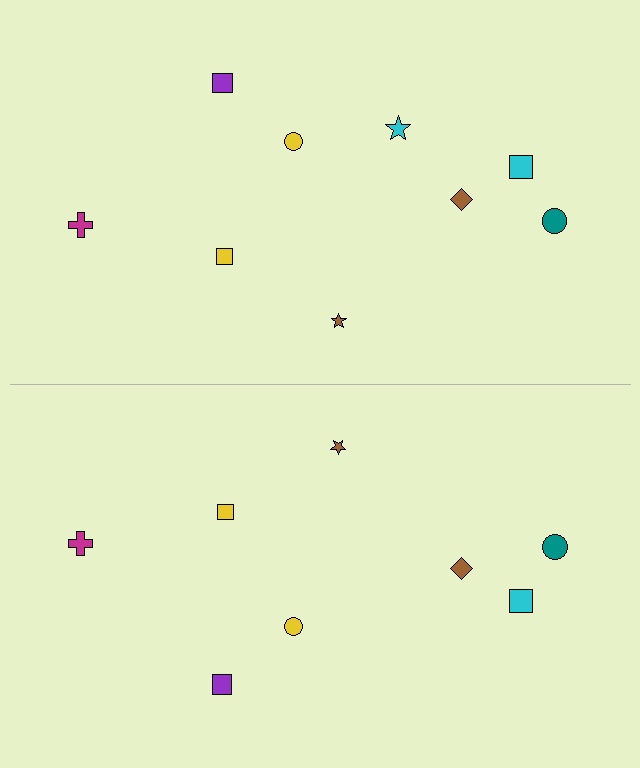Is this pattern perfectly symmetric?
No, the pattern is not perfectly symmetric. A cyan star is missing from the bottom side.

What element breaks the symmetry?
A cyan star is missing from the bottom side.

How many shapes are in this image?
There are 17 shapes in this image.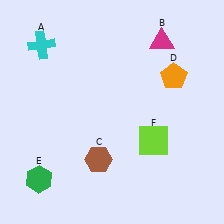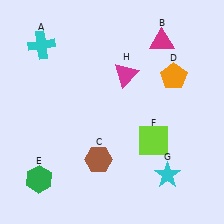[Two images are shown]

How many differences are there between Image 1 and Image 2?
There are 2 differences between the two images.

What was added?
A cyan star (G), a magenta triangle (H) were added in Image 2.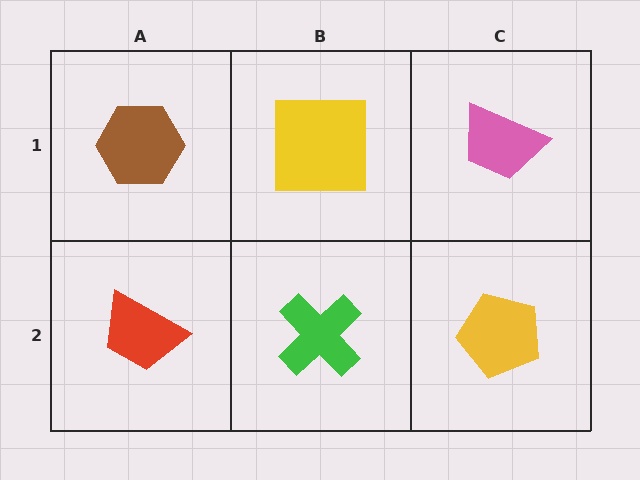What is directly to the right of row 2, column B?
A yellow pentagon.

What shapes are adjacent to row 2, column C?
A pink trapezoid (row 1, column C), a green cross (row 2, column B).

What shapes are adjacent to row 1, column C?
A yellow pentagon (row 2, column C), a yellow square (row 1, column B).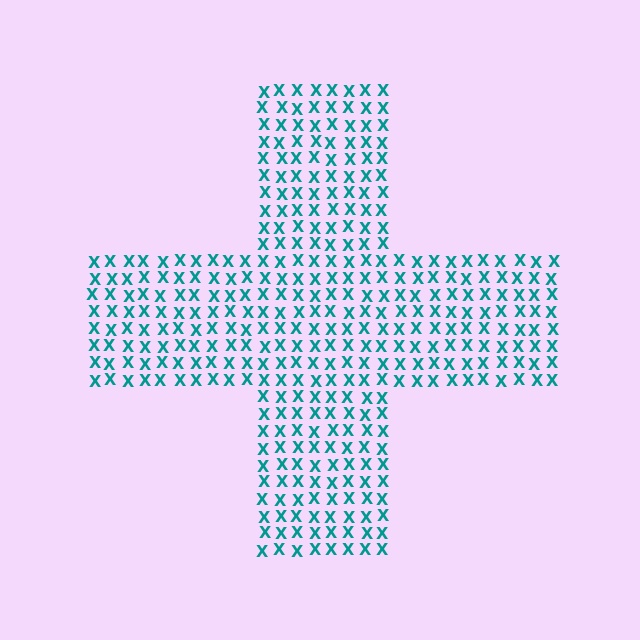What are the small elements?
The small elements are letter X's.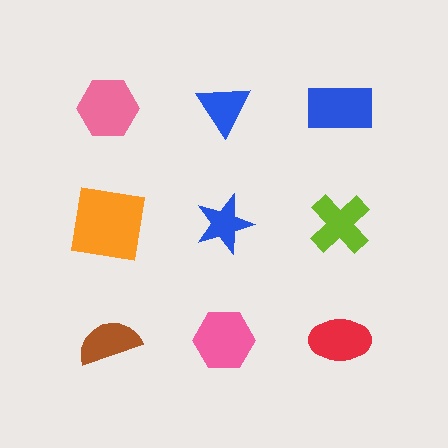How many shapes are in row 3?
3 shapes.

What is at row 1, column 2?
A blue triangle.